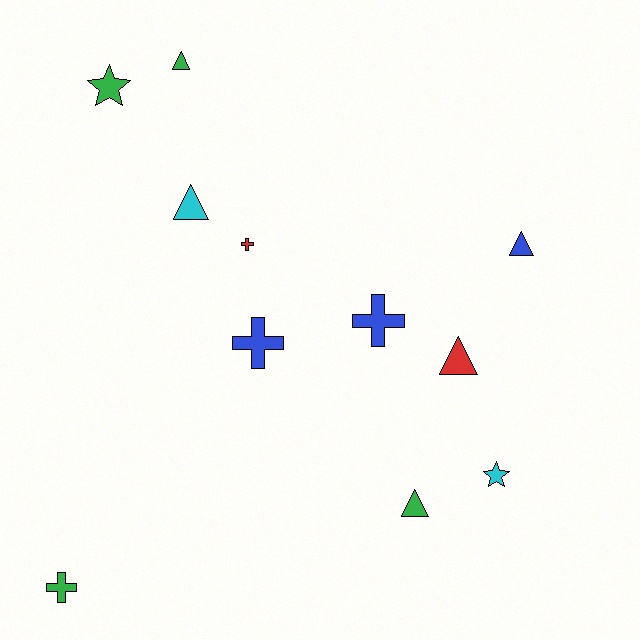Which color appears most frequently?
Green, with 4 objects.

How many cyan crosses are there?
There are no cyan crosses.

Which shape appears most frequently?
Triangle, with 5 objects.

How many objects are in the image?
There are 11 objects.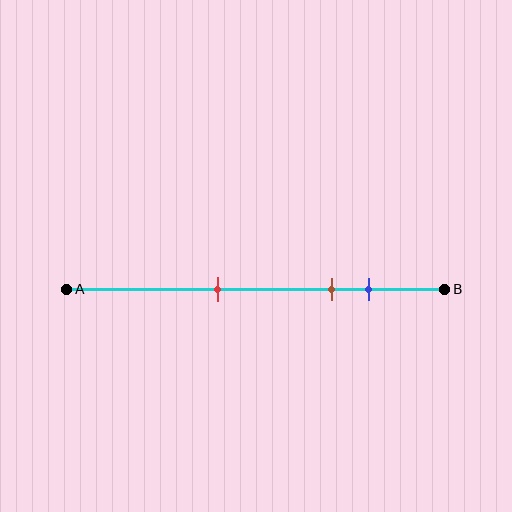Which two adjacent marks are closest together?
The brown and blue marks are the closest adjacent pair.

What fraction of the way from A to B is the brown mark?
The brown mark is approximately 70% (0.7) of the way from A to B.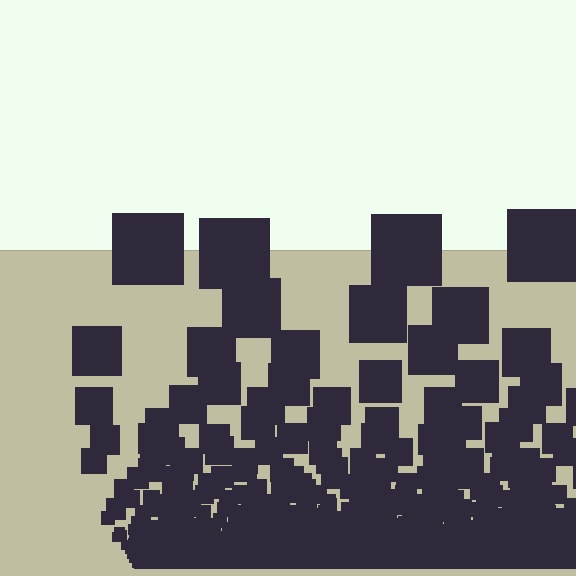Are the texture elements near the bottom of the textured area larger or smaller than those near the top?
Smaller. The gradient is inverted — elements near the bottom are smaller and denser.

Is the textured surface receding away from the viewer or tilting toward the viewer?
The surface appears to tilt toward the viewer. Texture elements get larger and sparser toward the top.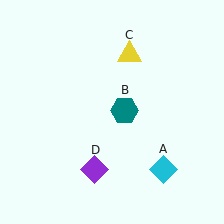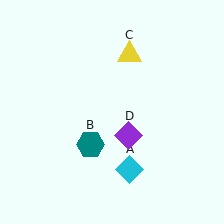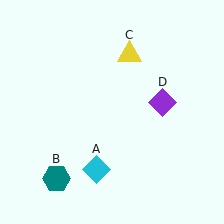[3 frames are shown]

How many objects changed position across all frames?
3 objects changed position: cyan diamond (object A), teal hexagon (object B), purple diamond (object D).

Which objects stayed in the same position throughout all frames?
Yellow triangle (object C) remained stationary.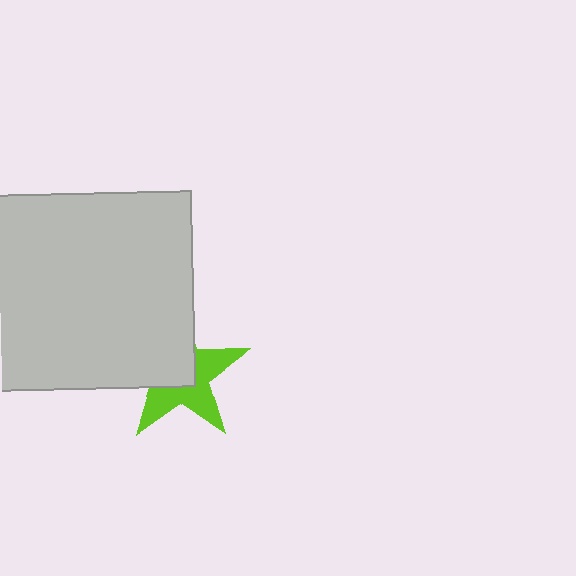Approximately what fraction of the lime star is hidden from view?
Roughly 50% of the lime star is hidden behind the light gray square.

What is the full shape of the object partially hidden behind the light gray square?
The partially hidden object is a lime star.